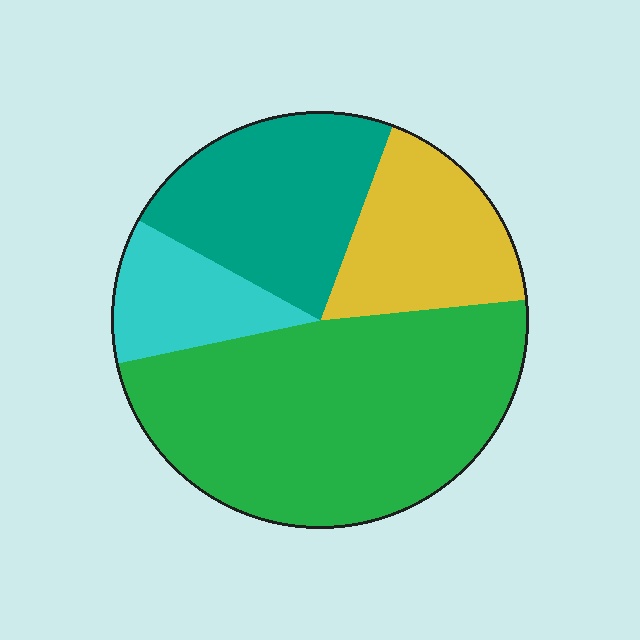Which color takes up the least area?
Cyan, at roughly 10%.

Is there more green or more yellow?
Green.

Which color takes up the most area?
Green, at roughly 50%.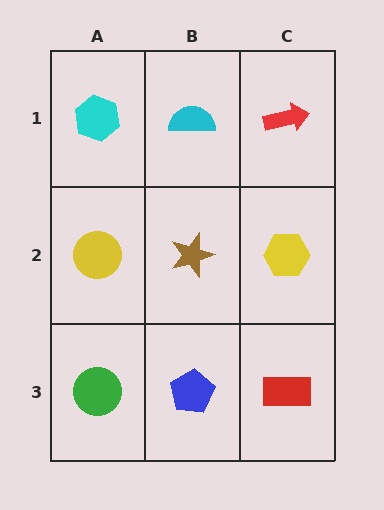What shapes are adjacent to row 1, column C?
A yellow hexagon (row 2, column C), a cyan semicircle (row 1, column B).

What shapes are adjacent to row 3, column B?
A brown star (row 2, column B), a green circle (row 3, column A), a red rectangle (row 3, column C).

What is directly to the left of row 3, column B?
A green circle.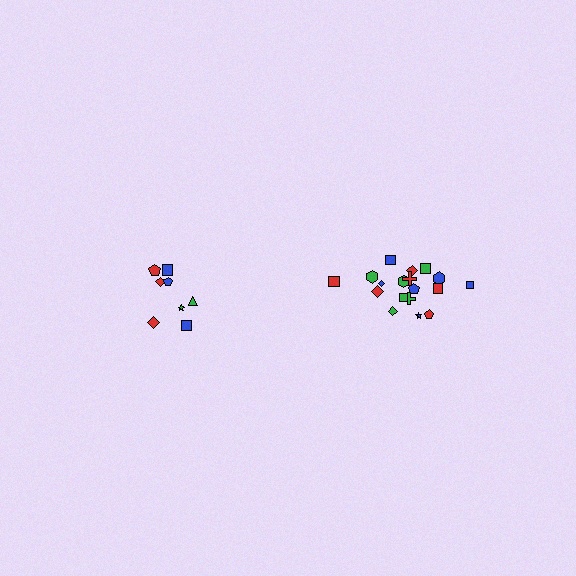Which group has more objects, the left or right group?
The right group.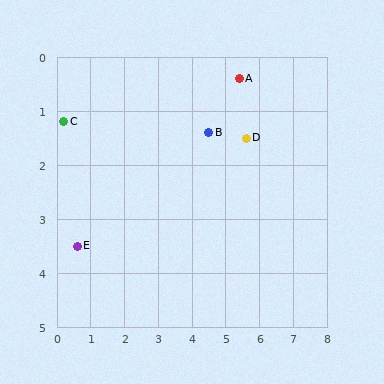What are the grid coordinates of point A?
Point A is at approximately (5.4, 0.4).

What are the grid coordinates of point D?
Point D is at approximately (5.6, 1.5).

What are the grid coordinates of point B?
Point B is at approximately (4.5, 1.4).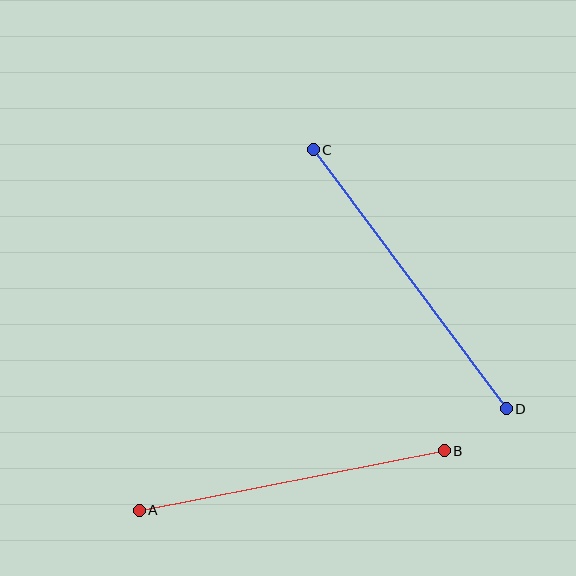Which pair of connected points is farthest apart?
Points C and D are farthest apart.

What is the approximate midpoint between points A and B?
The midpoint is at approximately (292, 481) pixels.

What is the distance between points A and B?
The distance is approximately 310 pixels.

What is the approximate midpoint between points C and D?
The midpoint is at approximately (410, 279) pixels.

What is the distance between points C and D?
The distance is approximately 323 pixels.